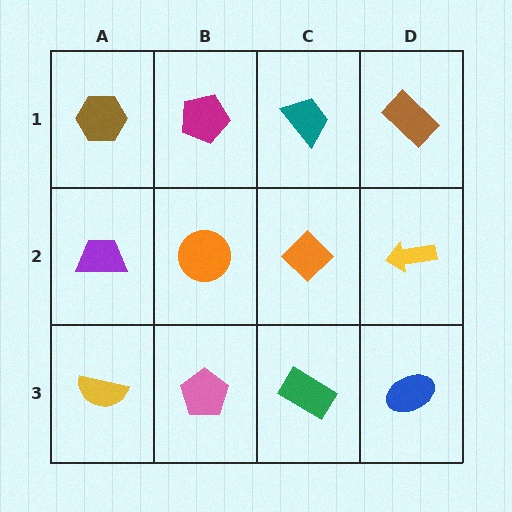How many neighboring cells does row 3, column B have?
3.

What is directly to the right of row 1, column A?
A magenta pentagon.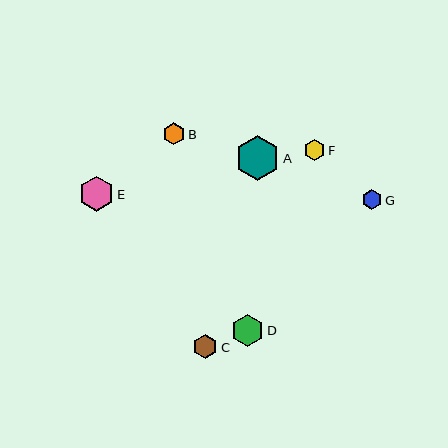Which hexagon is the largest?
Hexagon A is the largest with a size of approximately 45 pixels.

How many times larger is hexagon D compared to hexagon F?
Hexagon D is approximately 1.6 times the size of hexagon F.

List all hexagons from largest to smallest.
From largest to smallest: A, E, D, C, B, F, G.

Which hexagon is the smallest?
Hexagon G is the smallest with a size of approximately 20 pixels.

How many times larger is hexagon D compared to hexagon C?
Hexagon D is approximately 1.3 times the size of hexagon C.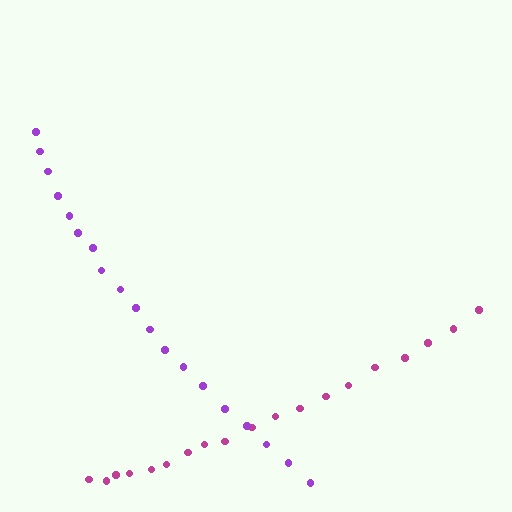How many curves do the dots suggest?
There are 2 distinct paths.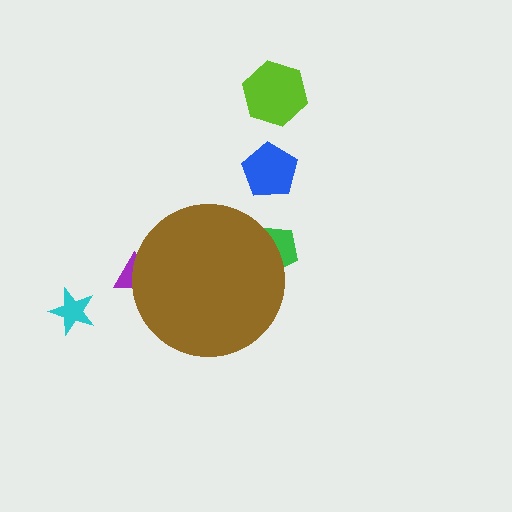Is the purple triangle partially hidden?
Yes, the purple triangle is partially hidden behind the brown circle.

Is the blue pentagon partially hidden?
No, the blue pentagon is fully visible.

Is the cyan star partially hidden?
No, the cyan star is fully visible.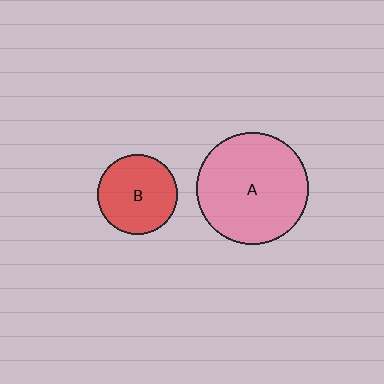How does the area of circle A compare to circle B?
Approximately 2.0 times.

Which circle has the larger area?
Circle A (pink).